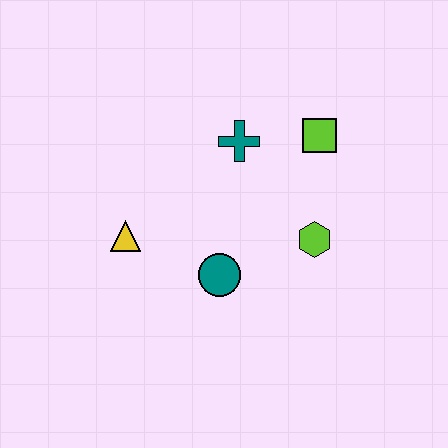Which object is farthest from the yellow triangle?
The lime square is farthest from the yellow triangle.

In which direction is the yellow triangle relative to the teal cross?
The yellow triangle is to the left of the teal cross.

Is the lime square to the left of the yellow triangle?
No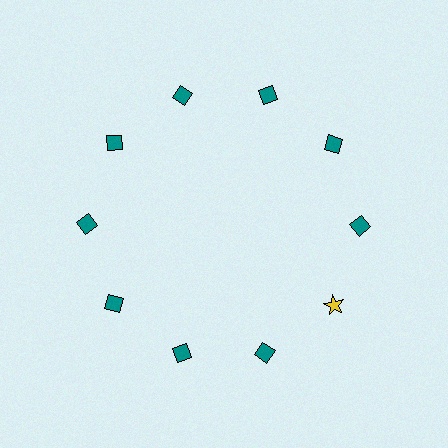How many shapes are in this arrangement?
There are 10 shapes arranged in a ring pattern.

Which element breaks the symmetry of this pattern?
The yellow star at roughly the 4 o'clock position breaks the symmetry. All other shapes are teal diamonds.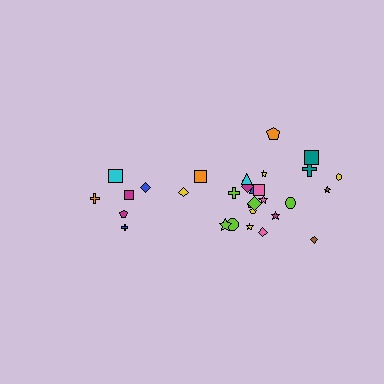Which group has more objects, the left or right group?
The right group.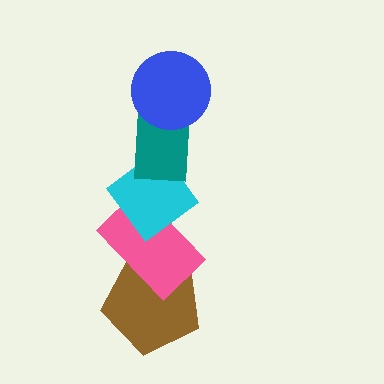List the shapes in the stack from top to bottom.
From top to bottom: the blue circle, the teal rectangle, the cyan diamond, the pink rectangle, the brown pentagon.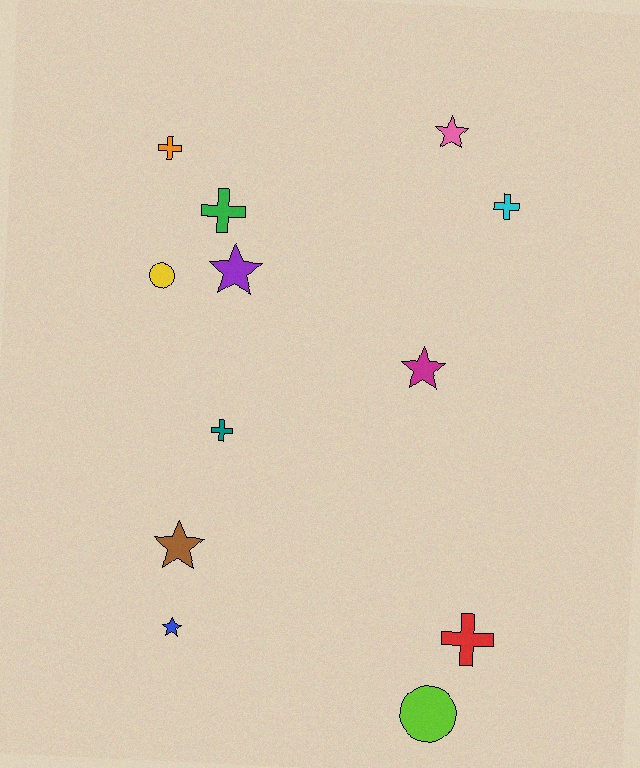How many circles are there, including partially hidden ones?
There are 2 circles.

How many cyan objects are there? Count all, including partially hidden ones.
There is 1 cyan object.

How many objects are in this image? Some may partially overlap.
There are 12 objects.